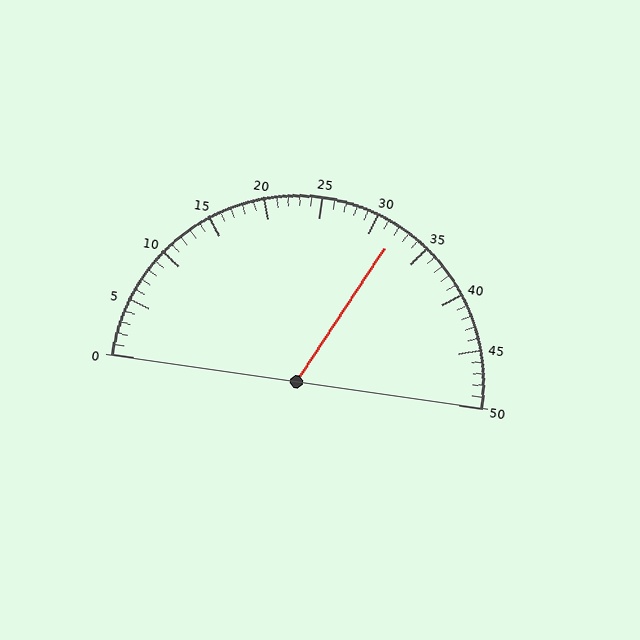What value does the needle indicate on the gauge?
The needle indicates approximately 32.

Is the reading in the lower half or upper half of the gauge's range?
The reading is in the upper half of the range (0 to 50).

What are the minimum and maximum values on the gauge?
The gauge ranges from 0 to 50.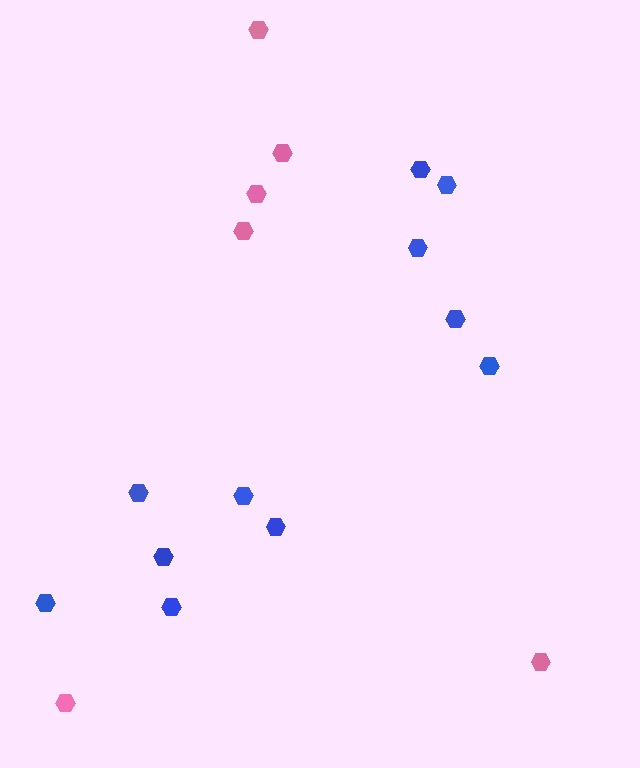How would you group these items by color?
There are 2 groups: one group of pink hexagons (6) and one group of blue hexagons (11).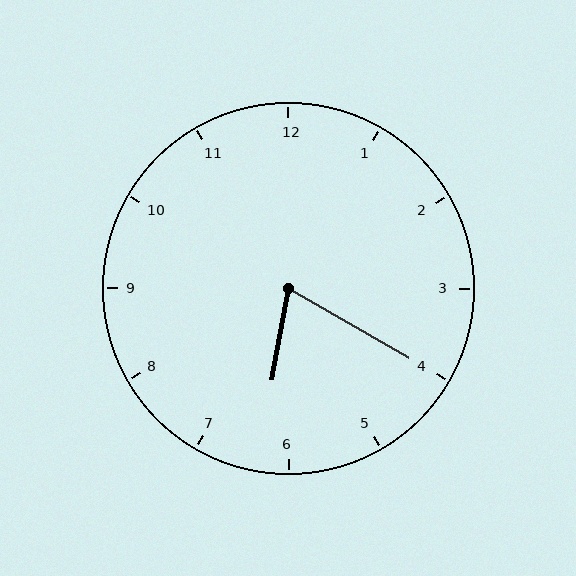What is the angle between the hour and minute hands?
Approximately 70 degrees.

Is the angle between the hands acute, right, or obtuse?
It is acute.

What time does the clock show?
6:20.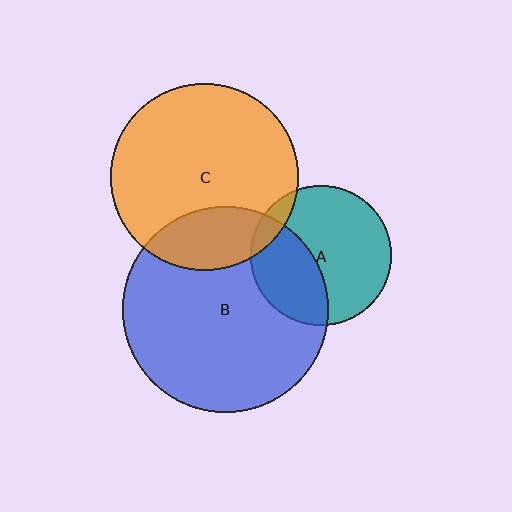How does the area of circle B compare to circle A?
Approximately 2.2 times.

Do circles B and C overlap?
Yes.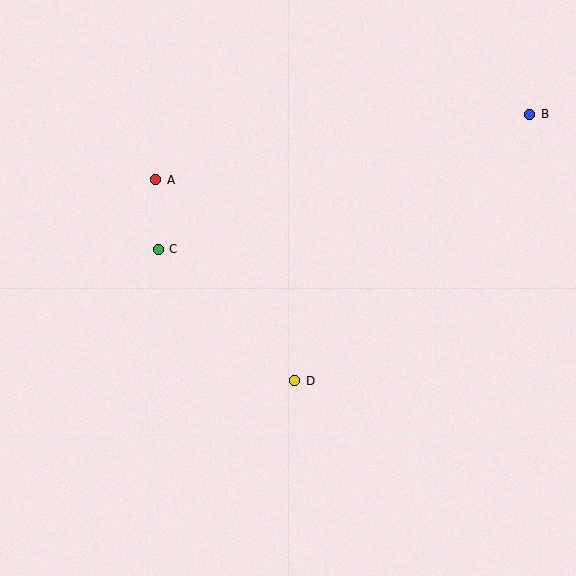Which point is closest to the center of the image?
Point D at (295, 381) is closest to the center.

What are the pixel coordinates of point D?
Point D is at (295, 381).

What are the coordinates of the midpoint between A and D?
The midpoint between A and D is at (225, 280).